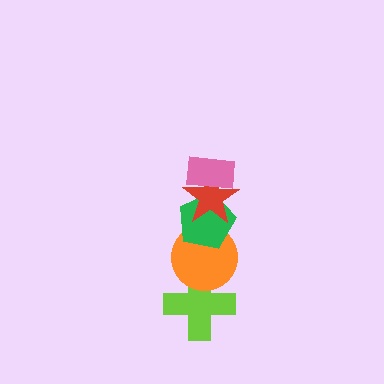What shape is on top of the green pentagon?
The red star is on top of the green pentagon.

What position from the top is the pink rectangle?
The pink rectangle is 1st from the top.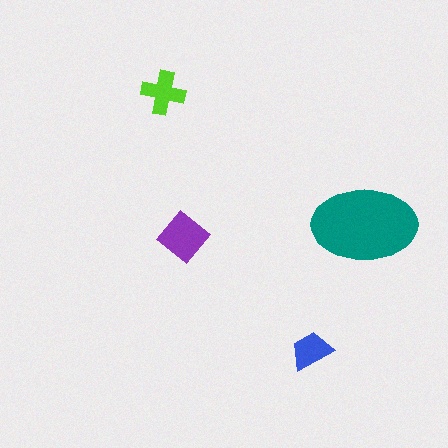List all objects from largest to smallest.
The teal ellipse, the purple diamond, the lime cross, the blue trapezoid.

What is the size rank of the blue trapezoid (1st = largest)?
4th.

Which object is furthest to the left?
The lime cross is leftmost.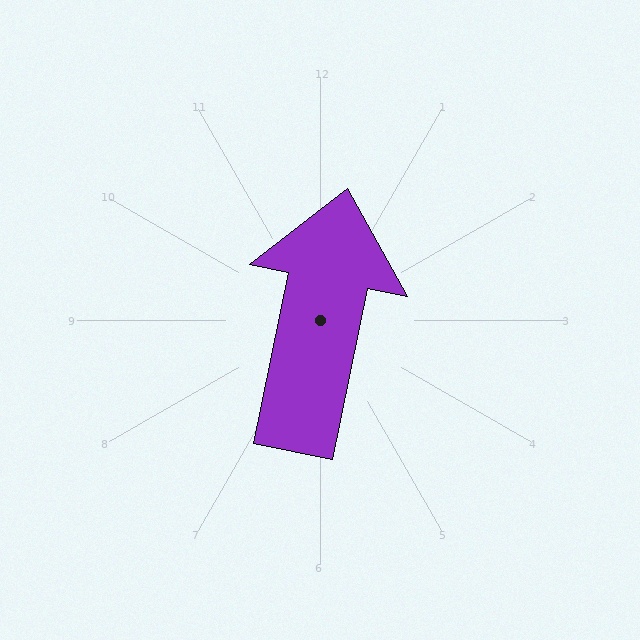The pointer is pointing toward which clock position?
Roughly 12 o'clock.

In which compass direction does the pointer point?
North.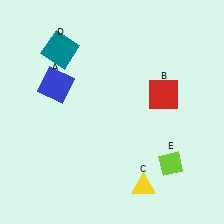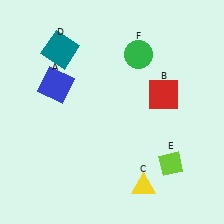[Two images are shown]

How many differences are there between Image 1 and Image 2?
There is 1 difference between the two images.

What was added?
A green circle (F) was added in Image 2.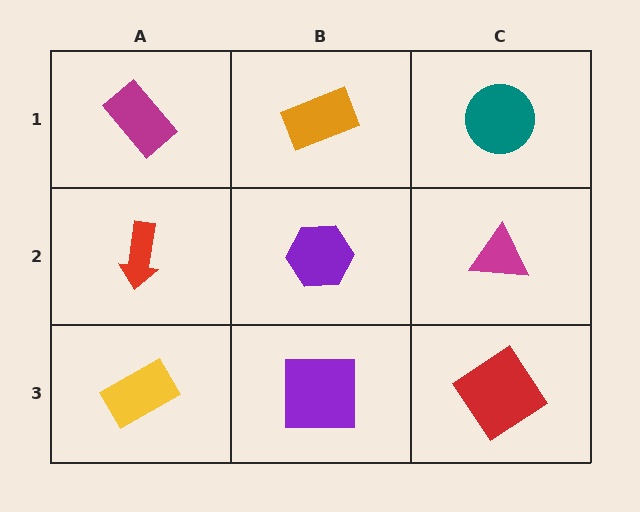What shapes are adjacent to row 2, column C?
A teal circle (row 1, column C), a red diamond (row 3, column C), a purple hexagon (row 2, column B).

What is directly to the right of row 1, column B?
A teal circle.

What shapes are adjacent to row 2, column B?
An orange rectangle (row 1, column B), a purple square (row 3, column B), a red arrow (row 2, column A), a magenta triangle (row 2, column C).